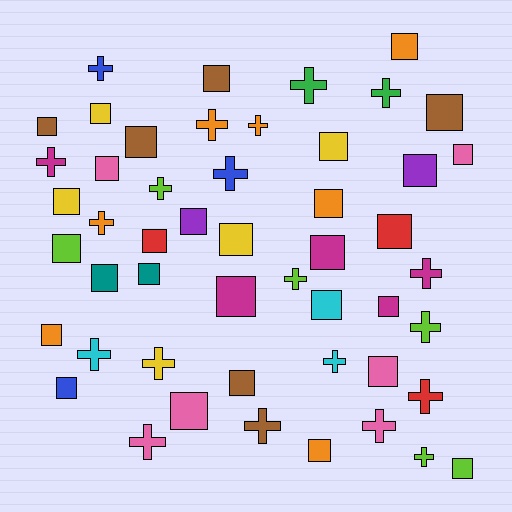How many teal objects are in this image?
There are 2 teal objects.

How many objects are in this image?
There are 50 objects.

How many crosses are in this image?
There are 20 crosses.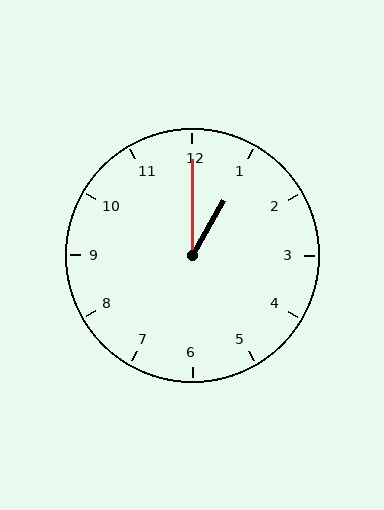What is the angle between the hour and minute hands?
Approximately 30 degrees.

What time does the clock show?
1:00.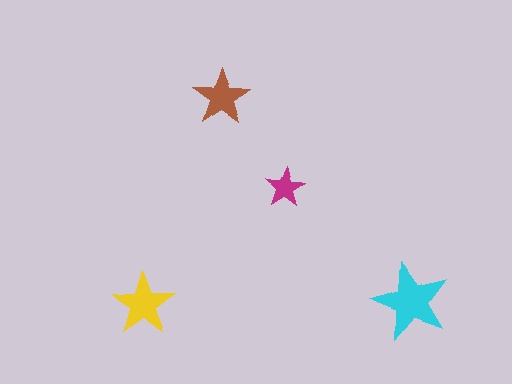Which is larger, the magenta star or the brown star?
The brown one.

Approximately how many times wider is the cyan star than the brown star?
About 1.5 times wider.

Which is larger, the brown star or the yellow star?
The yellow one.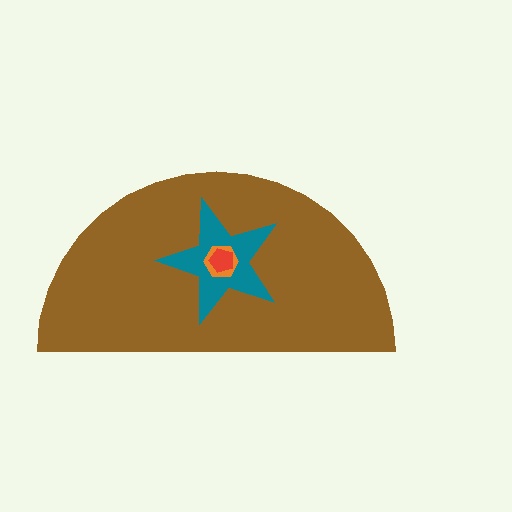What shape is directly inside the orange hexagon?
The red pentagon.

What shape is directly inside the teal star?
The orange hexagon.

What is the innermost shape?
The red pentagon.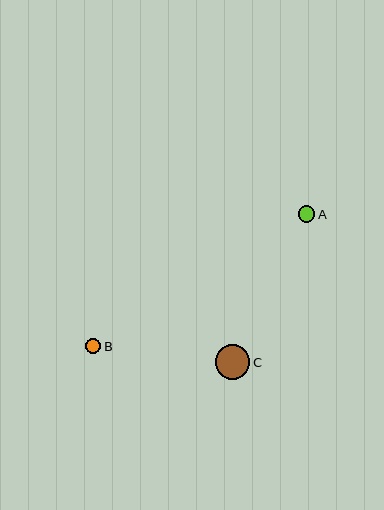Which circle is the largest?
Circle C is the largest with a size of approximately 34 pixels.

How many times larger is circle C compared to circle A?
Circle C is approximately 2.1 times the size of circle A.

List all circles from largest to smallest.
From largest to smallest: C, A, B.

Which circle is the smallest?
Circle B is the smallest with a size of approximately 15 pixels.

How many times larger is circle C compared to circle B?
Circle C is approximately 2.2 times the size of circle B.